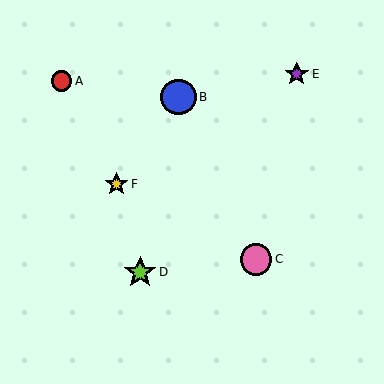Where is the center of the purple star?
The center of the purple star is at (297, 74).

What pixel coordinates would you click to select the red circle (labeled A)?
Click at (62, 81) to select the red circle A.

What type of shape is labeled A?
Shape A is a red circle.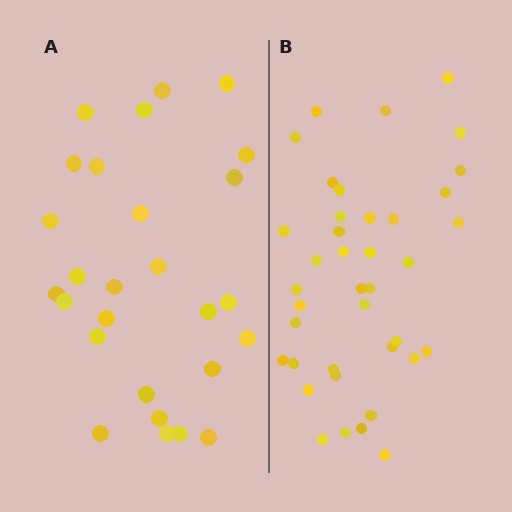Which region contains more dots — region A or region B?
Region B (the right region) has more dots.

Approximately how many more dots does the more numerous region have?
Region B has roughly 12 or so more dots than region A.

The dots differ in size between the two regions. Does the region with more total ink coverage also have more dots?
No. Region A has more total ink coverage because its dots are larger, but region B actually contains more individual dots. Total area can be misleading — the number of items is what matters here.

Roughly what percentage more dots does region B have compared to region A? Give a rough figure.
About 45% more.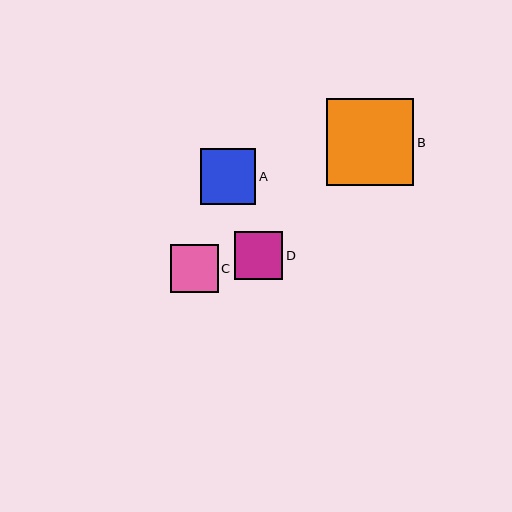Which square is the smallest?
Square D is the smallest with a size of approximately 48 pixels.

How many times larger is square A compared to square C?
Square A is approximately 1.2 times the size of square C.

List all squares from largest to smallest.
From largest to smallest: B, A, C, D.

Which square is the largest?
Square B is the largest with a size of approximately 87 pixels.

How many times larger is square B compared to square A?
Square B is approximately 1.6 times the size of square A.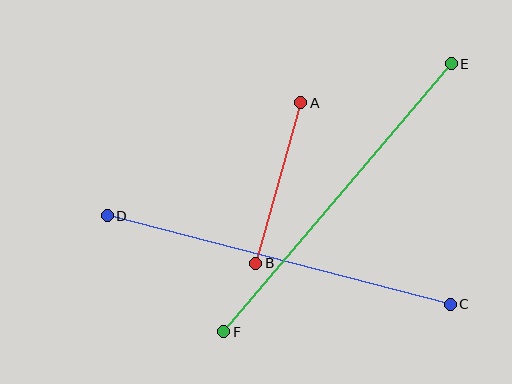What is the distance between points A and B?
The distance is approximately 167 pixels.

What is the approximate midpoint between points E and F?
The midpoint is at approximately (337, 198) pixels.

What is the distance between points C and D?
The distance is approximately 354 pixels.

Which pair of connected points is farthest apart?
Points C and D are farthest apart.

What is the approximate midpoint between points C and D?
The midpoint is at approximately (279, 260) pixels.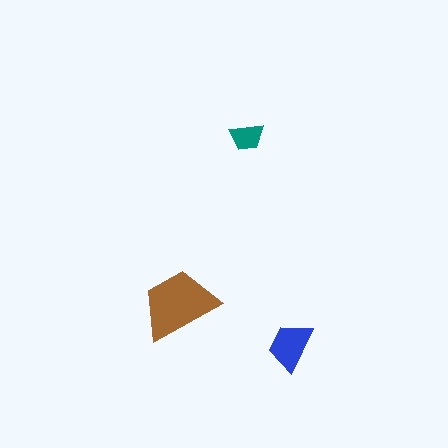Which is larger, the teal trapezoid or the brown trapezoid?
The brown one.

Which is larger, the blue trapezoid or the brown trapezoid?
The brown one.